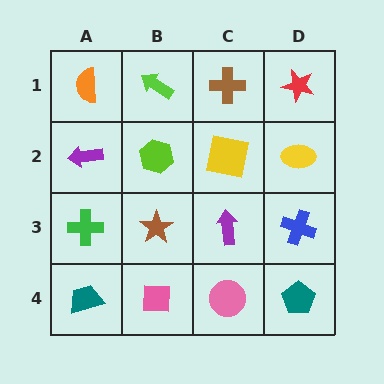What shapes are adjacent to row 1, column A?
A purple arrow (row 2, column A), a lime arrow (row 1, column B).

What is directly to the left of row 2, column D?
A yellow square.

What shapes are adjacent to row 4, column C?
A purple arrow (row 3, column C), a pink square (row 4, column B), a teal pentagon (row 4, column D).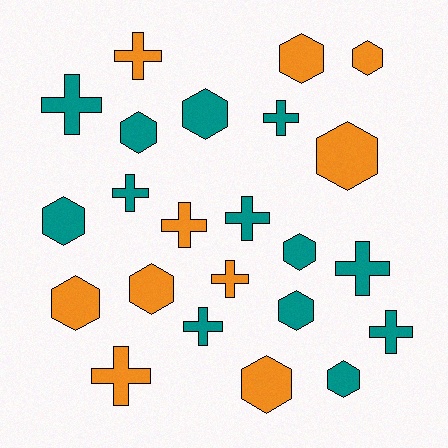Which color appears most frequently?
Teal, with 13 objects.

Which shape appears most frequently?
Hexagon, with 12 objects.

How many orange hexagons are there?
There are 6 orange hexagons.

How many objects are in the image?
There are 23 objects.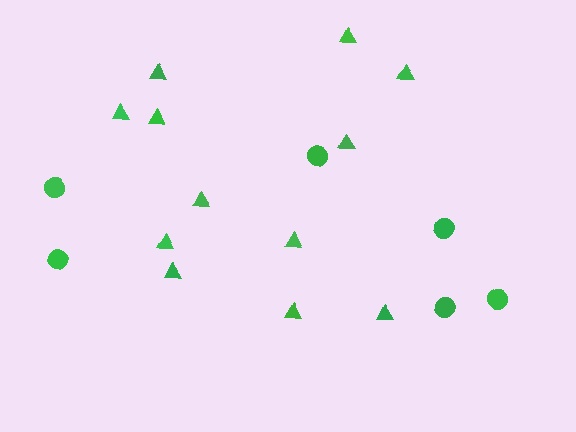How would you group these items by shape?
There are 2 groups: one group of circles (6) and one group of triangles (12).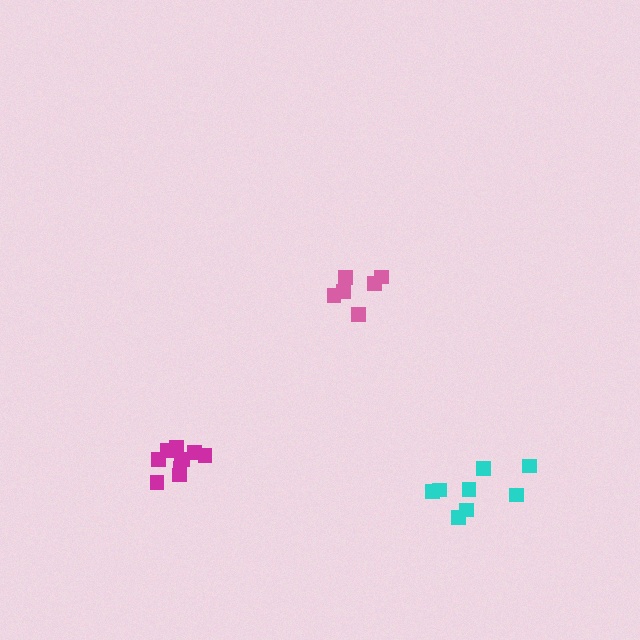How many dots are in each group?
Group 1: 10 dots, Group 2: 6 dots, Group 3: 8 dots (24 total).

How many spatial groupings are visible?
There are 3 spatial groupings.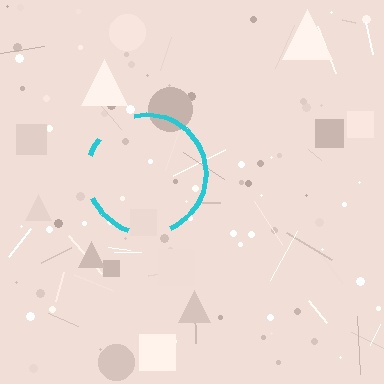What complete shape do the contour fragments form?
The contour fragments form a circle.